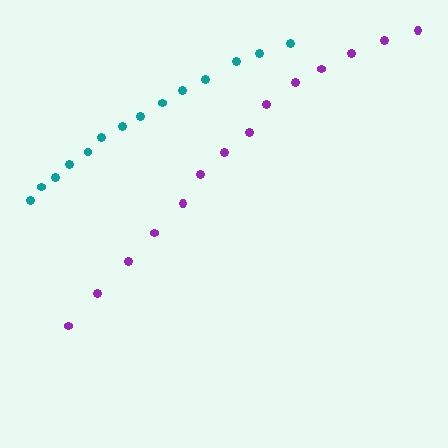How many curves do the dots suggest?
There are 2 distinct paths.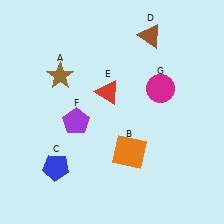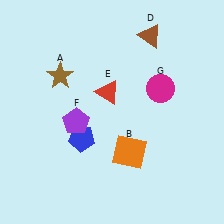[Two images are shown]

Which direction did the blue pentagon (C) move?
The blue pentagon (C) moved up.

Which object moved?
The blue pentagon (C) moved up.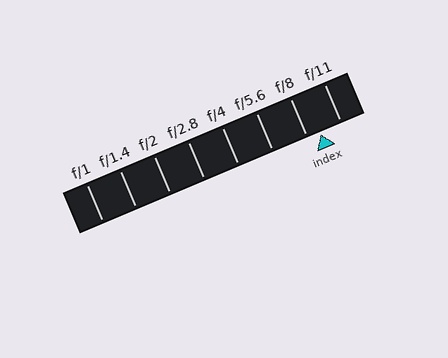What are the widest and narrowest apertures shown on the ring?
The widest aperture shown is f/1 and the narrowest is f/11.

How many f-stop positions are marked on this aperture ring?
There are 8 f-stop positions marked.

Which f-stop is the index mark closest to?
The index mark is closest to f/8.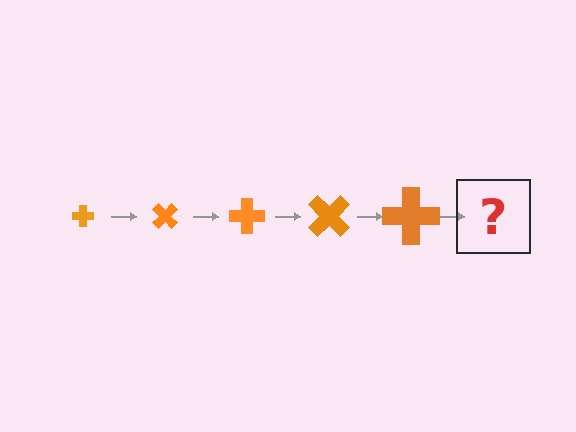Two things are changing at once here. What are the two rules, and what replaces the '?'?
The two rules are that the cross grows larger each step and it rotates 45 degrees each step. The '?' should be a cross, larger than the previous one and rotated 225 degrees from the start.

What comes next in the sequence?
The next element should be a cross, larger than the previous one and rotated 225 degrees from the start.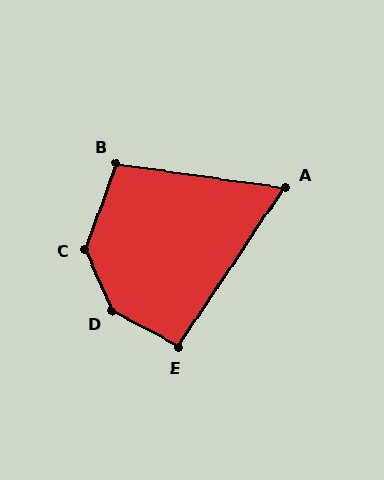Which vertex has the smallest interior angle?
A, at approximately 64 degrees.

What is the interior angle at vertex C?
Approximately 137 degrees (obtuse).